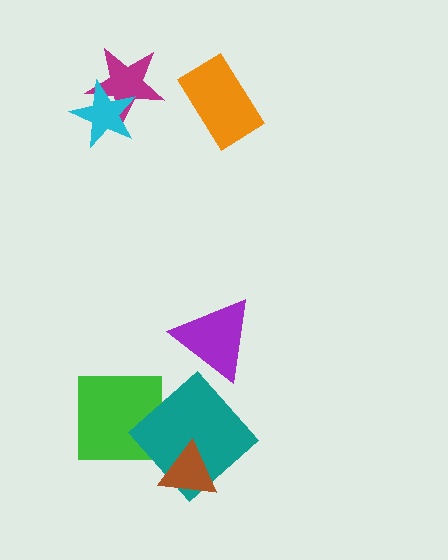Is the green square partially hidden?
Yes, it is partially covered by another shape.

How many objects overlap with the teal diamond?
2 objects overlap with the teal diamond.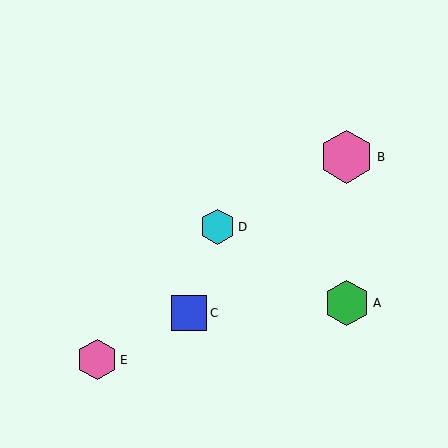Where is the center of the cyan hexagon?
The center of the cyan hexagon is at (218, 227).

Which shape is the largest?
The pink hexagon (labeled B) is the largest.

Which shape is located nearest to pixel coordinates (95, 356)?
The pink hexagon (labeled E) at (97, 360) is nearest to that location.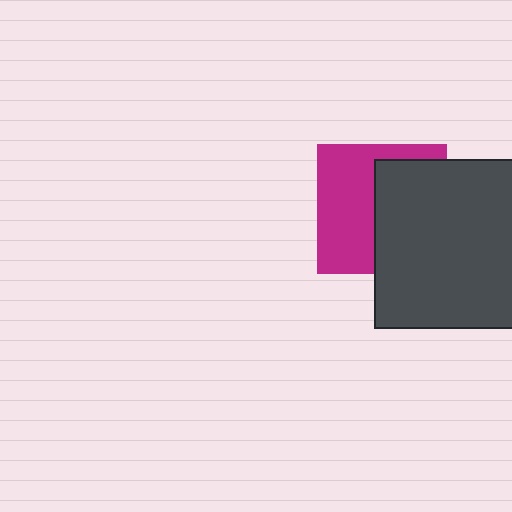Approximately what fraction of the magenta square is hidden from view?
Roughly 50% of the magenta square is hidden behind the dark gray square.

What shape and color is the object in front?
The object in front is a dark gray square.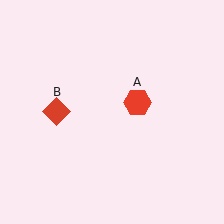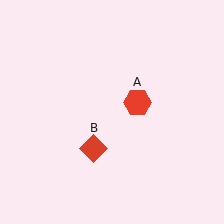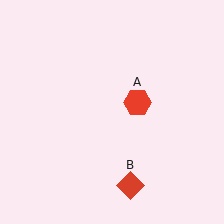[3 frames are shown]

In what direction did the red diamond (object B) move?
The red diamond (object B) moved down and to the right.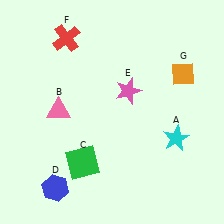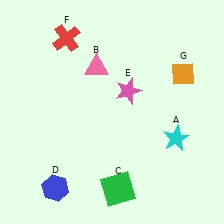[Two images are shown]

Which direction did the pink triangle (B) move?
The pink triangle (B) moved up.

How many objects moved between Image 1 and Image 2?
2 objects moved between the two images.